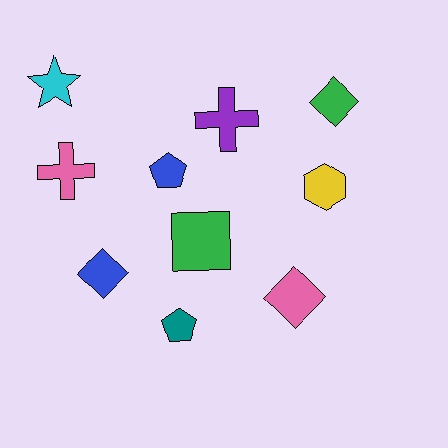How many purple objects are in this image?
There is 1 purple object.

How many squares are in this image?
There is 1 square.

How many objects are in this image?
There are 10 objects.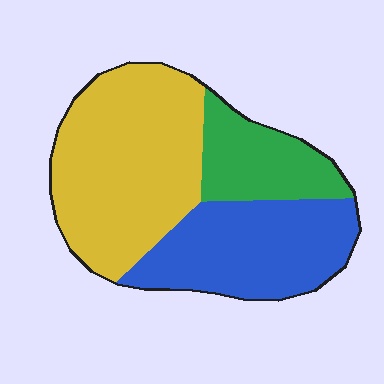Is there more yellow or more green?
Yellow.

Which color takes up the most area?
Yellow, at roughly 45%.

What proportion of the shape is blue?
Blue covers roughly 35% of the shape.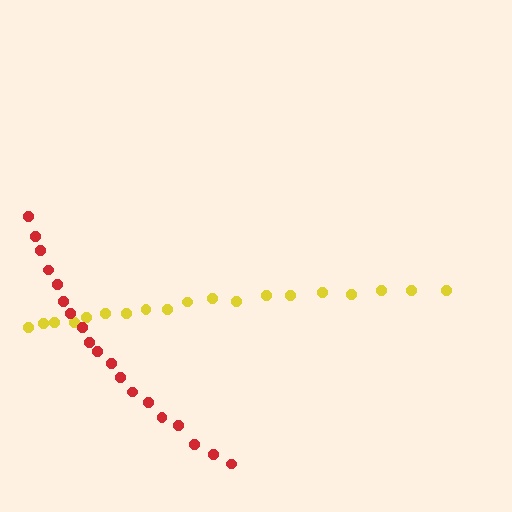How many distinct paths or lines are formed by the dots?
There are 2 distinct paths.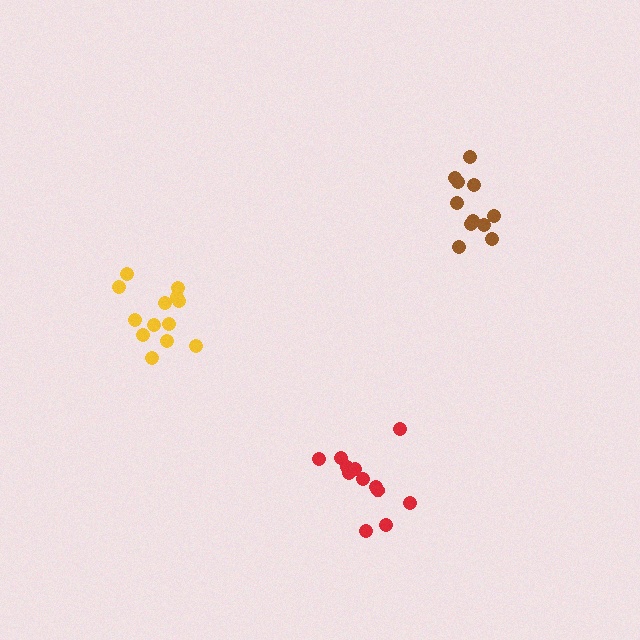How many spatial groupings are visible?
There are 3 spatial groupings.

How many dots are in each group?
Group 1: 12 dots, Group 2: 11 dots, Group 3: 13 dots (36 total).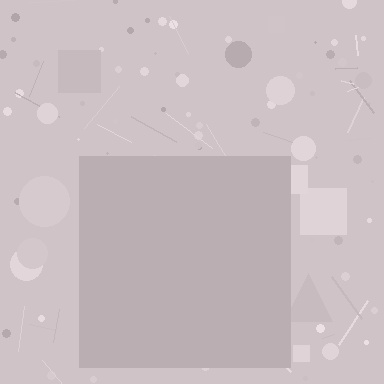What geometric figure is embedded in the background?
A square is embedded in the background.